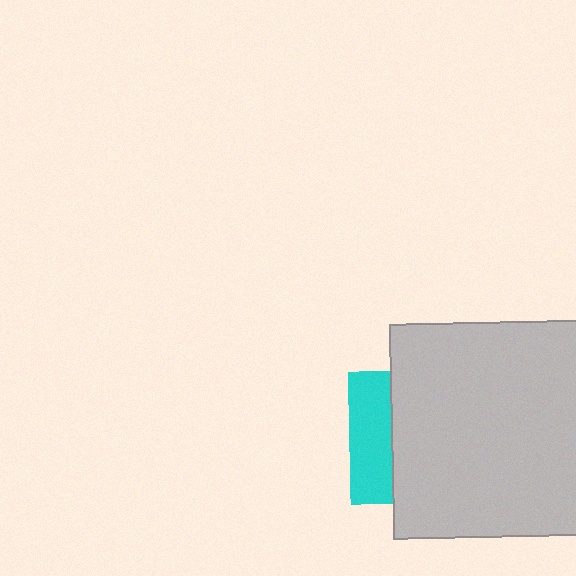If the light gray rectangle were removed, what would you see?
You would see the complete cyan square.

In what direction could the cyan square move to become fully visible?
The cyan square could move left. That would shift it out from behind the light gray rectangle entirely.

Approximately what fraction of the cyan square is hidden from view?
Roughly 69% of the cyan square is hidden behind the light gray rectangle.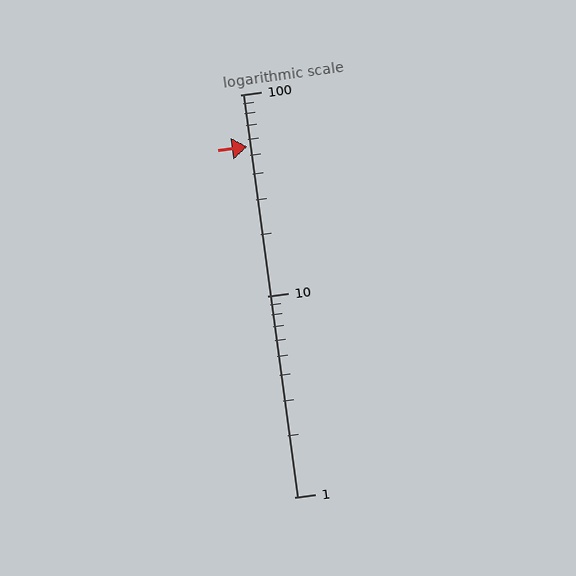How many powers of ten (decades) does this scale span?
The scale spans 2 decades, from 1 to 100.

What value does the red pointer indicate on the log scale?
The pointer indicates approximately 55.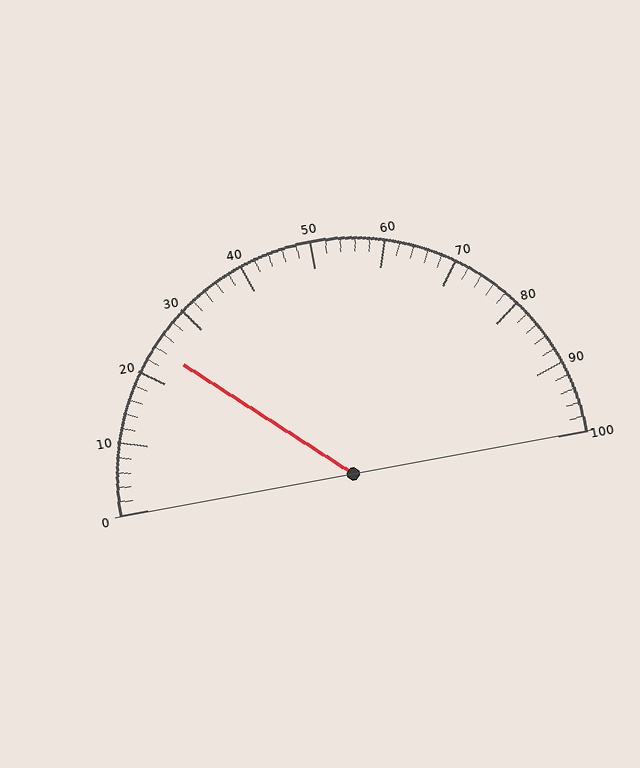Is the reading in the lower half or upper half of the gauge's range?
The reading is in the lower half of the range (0 to 100).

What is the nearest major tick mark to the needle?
The nearest major tick mark is 20.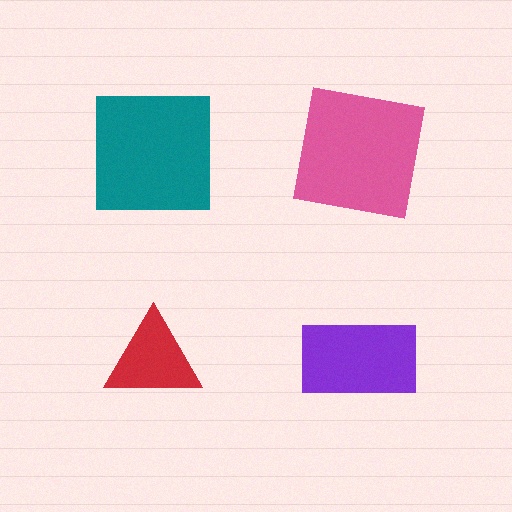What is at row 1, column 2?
A pink square.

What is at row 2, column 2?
A purple rectangle.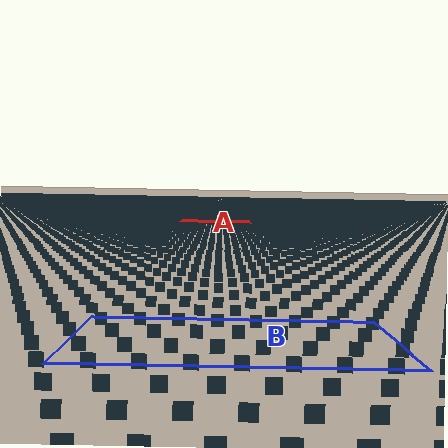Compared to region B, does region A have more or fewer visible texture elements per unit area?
Region A has more texture elements per unit area — they are packed more densely because it is farther away.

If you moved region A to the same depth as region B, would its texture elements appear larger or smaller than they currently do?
They would appear larger. At a closer depth, the same texture elements are projected at a bigger on-screen size.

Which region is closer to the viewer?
Region B is closer. The texture elements there are larger and more spread out.